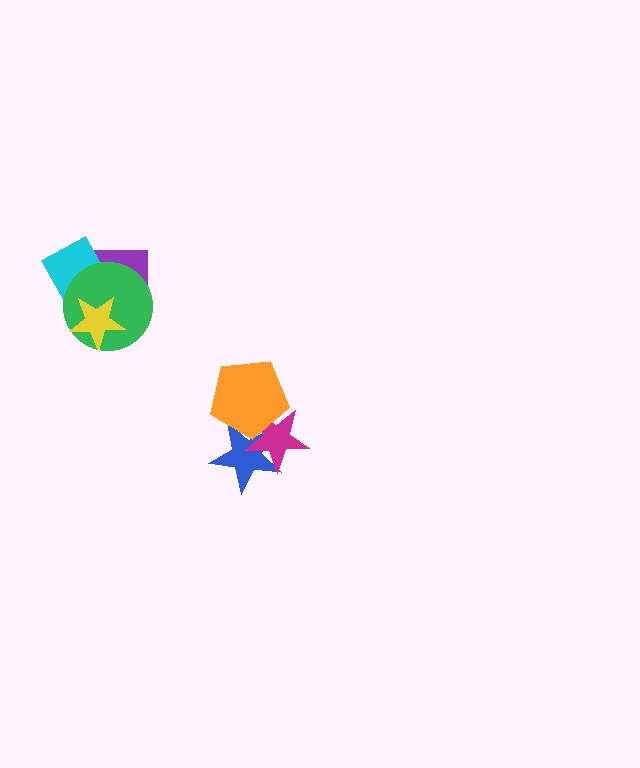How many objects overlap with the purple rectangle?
3 objects overlap with the purple rectangle.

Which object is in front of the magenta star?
The orange pentagon is in front of the magenta star.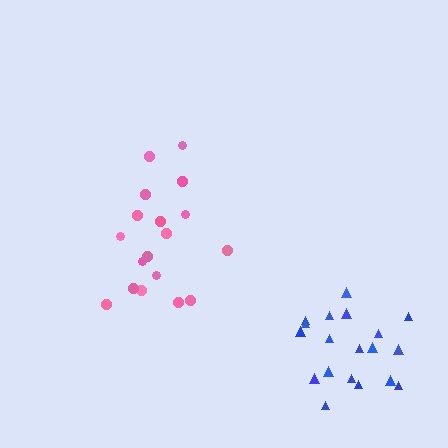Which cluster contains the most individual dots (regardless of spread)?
Blue (19).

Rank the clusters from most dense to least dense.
blue, pink.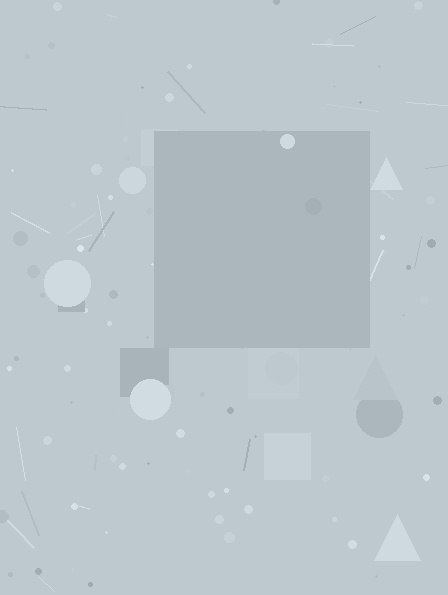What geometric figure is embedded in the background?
A square is embedded in the background.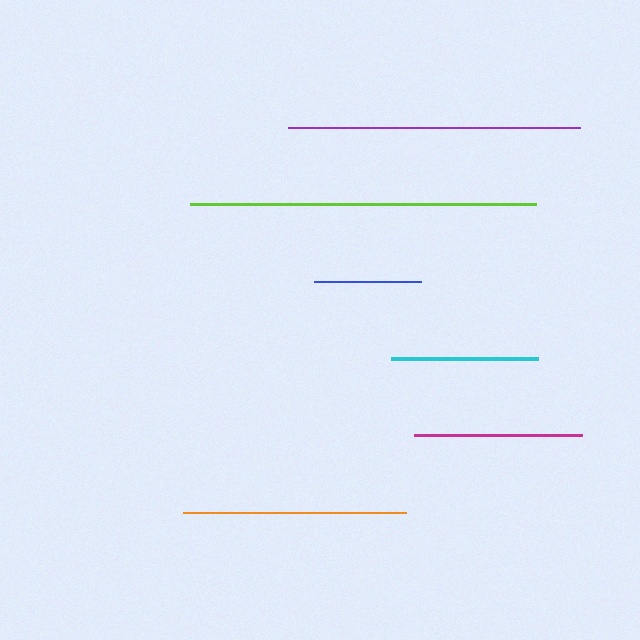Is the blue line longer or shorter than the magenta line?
The magenta line is longer than the blue line.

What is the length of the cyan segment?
The cyan segment is approximately 148 pixels long.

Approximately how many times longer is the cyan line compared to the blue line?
The cyan line is approximately 1.4 times the length of the blue line.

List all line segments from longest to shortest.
From longest to shortest: lime, purple, orange, magenta, cyan, blue.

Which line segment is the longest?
The lime line is the longest at approximately 347 pixels.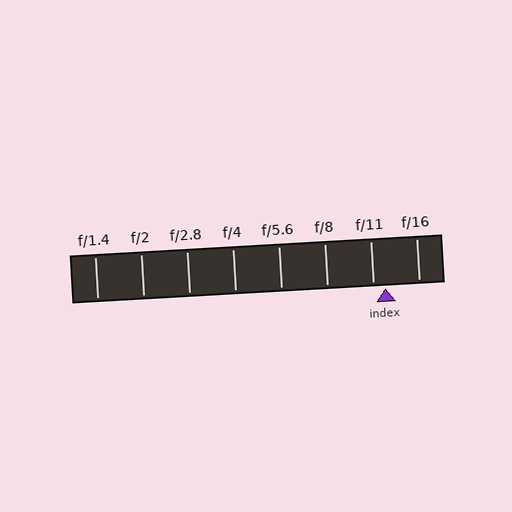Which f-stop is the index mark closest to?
The index mark is closest to f/11.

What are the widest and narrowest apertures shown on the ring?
The widest aperture shown is f/1.4 and the narrowest is f/16.